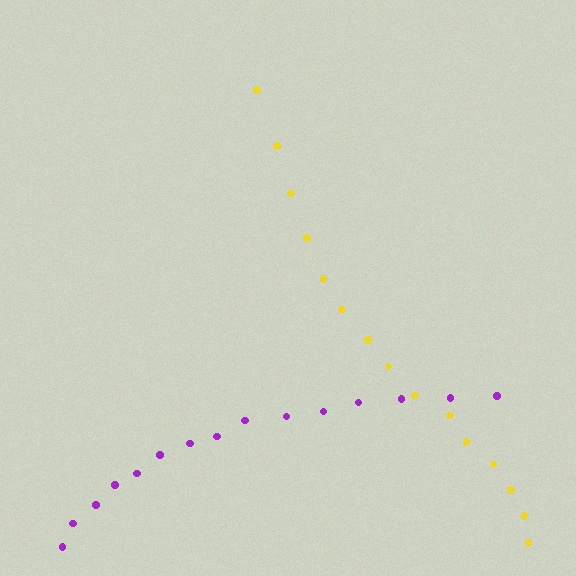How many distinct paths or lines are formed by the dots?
There are 2 distinct paths.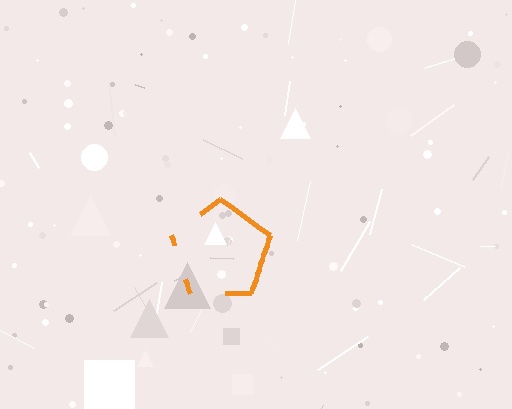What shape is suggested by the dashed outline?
The dashed outline suggests a pentagon.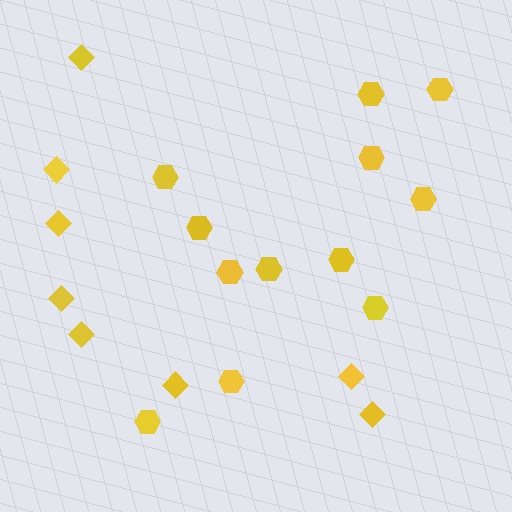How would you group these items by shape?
There are 2 groups: one group of hexagons (12) and one group of diamonds (8).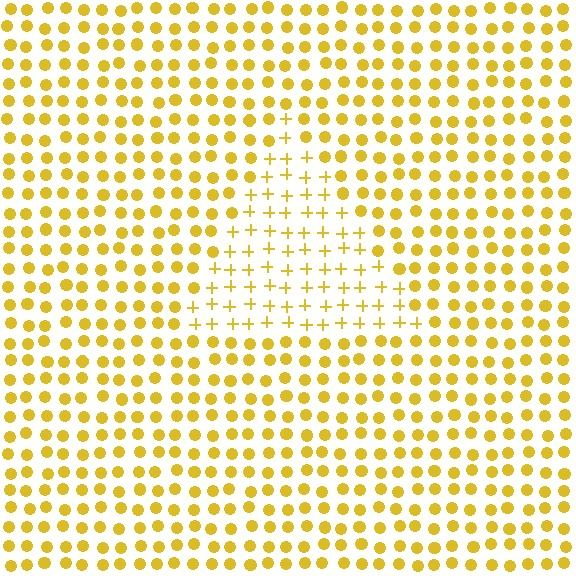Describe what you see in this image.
The image is filled with small yellow elements arranged in a uniform grid. A triangle-shaped region contains plus signs, while the surrounding area contains circles. The boundary is defined purely by the change in element shape.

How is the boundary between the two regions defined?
The boundary is defined by a change in element shape: plus signs inside vs. circles outside. All elements share the same color and spacing.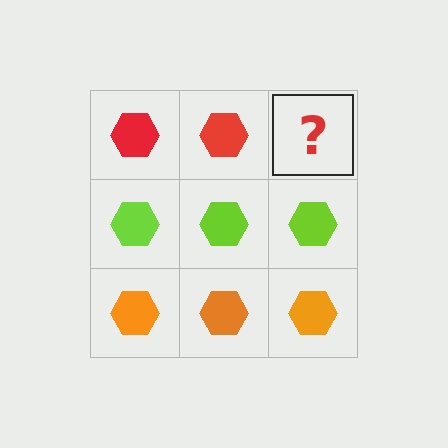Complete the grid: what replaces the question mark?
The question mark should be replaced with a red hexagon.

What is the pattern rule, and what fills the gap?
The rule is that each row has a consistent color. The gap should be filled with a red hexagon.